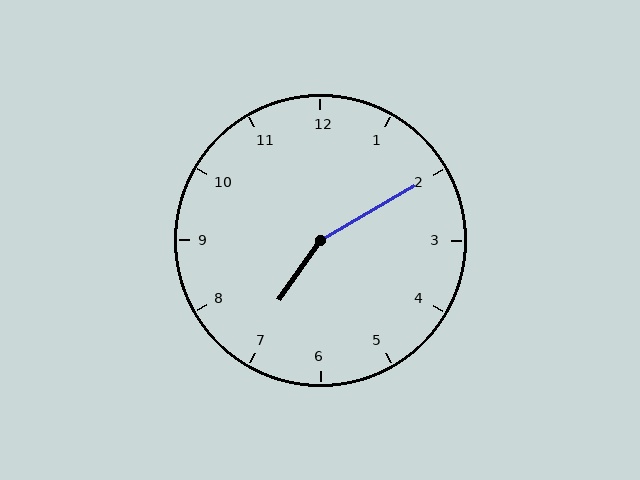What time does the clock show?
7:10.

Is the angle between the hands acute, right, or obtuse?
It is obtuse.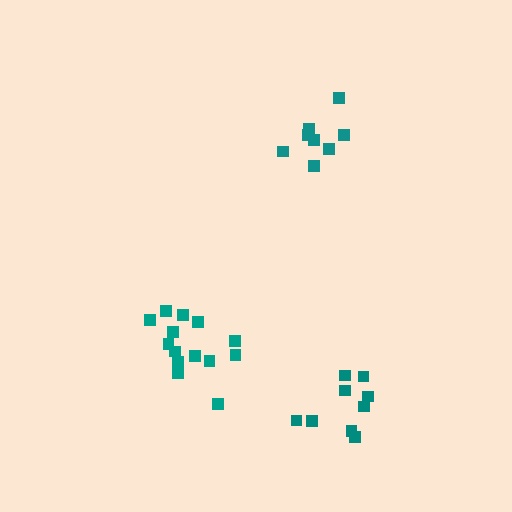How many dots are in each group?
Group 1: 8 dots, Group 2: 14 dots, Group 3: 9 dots (31 total).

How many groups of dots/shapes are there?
There are 3 groups.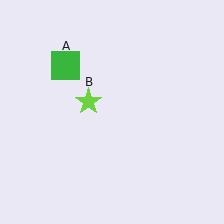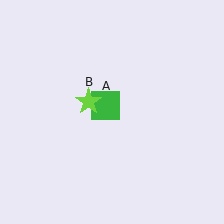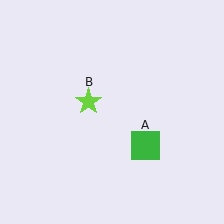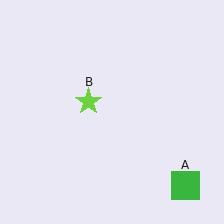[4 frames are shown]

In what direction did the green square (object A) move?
The green square (object A) moved down and to the right.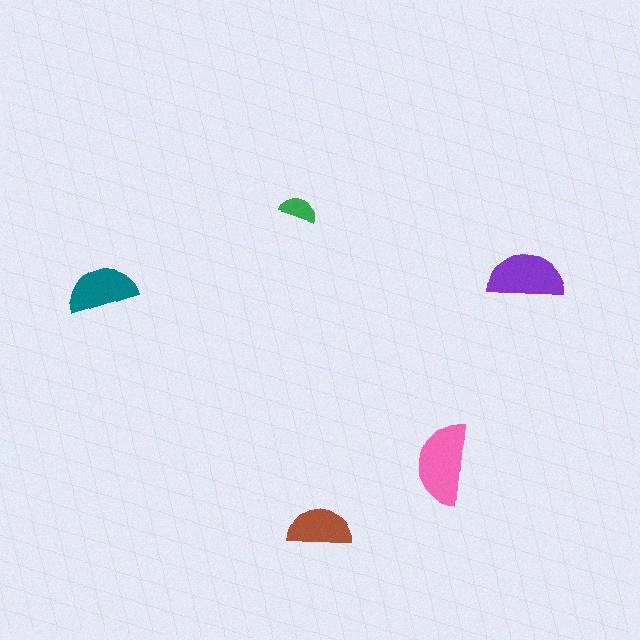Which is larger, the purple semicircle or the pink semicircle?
The pink one.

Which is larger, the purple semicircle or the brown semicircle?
The purple one.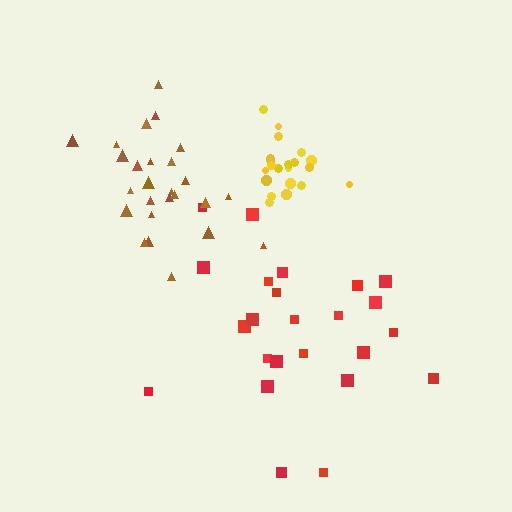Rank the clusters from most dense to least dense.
yellow, brown, red.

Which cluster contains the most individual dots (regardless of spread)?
Brown (26).